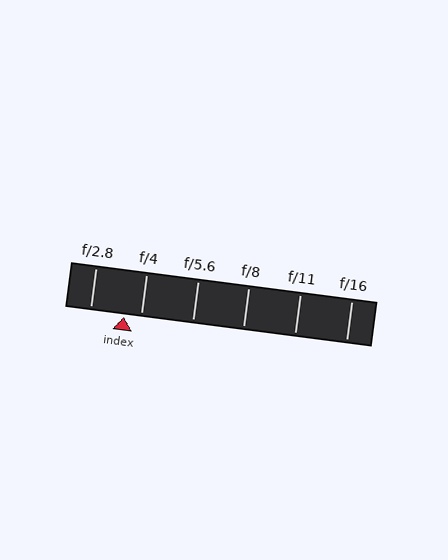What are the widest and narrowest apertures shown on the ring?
The widest aperture shown is f/2.8 and the narrowest is f/16.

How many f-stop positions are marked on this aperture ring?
There are 6 f-stop positions marked.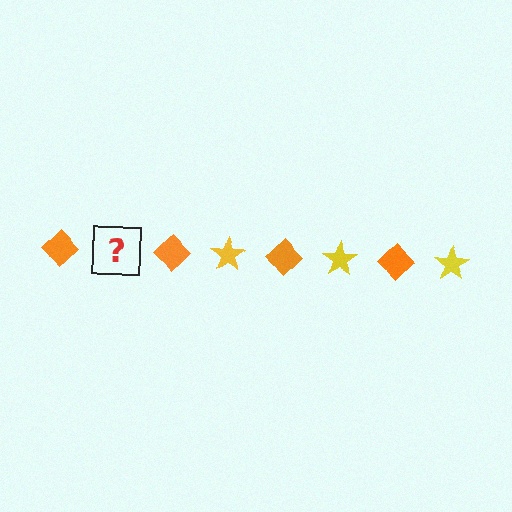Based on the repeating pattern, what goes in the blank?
The blank should be a yellow star.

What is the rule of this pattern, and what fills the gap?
The rule is that the pattern alternates between orange diamond and yellow star. The gap should be filled with a yellow star.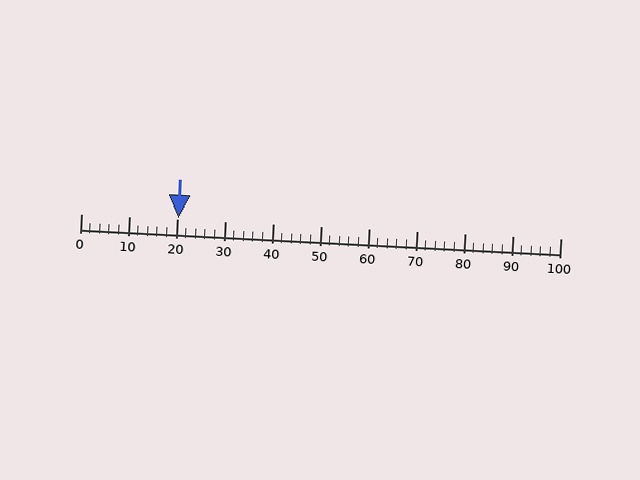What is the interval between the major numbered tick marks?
The major tick marks are spaced 10 units apart.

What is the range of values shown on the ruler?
The ruler shows values from 0 to 100.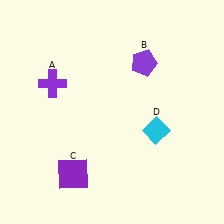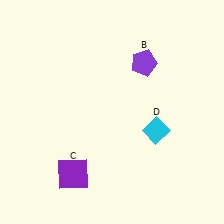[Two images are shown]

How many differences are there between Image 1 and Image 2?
There is 1 difference between the two images.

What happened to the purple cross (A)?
The purple cross (A) was removed in Image 2. It was in the top-left area of Image 1.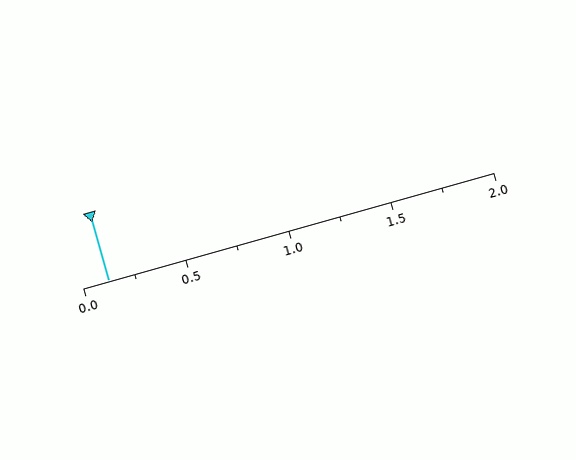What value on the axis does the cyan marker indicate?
The marker indicates approximately 0.12.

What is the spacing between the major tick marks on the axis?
The major ticks are spaced 0.5 apart.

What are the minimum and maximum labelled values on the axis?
The axis runs from 0.0 to 2.0.